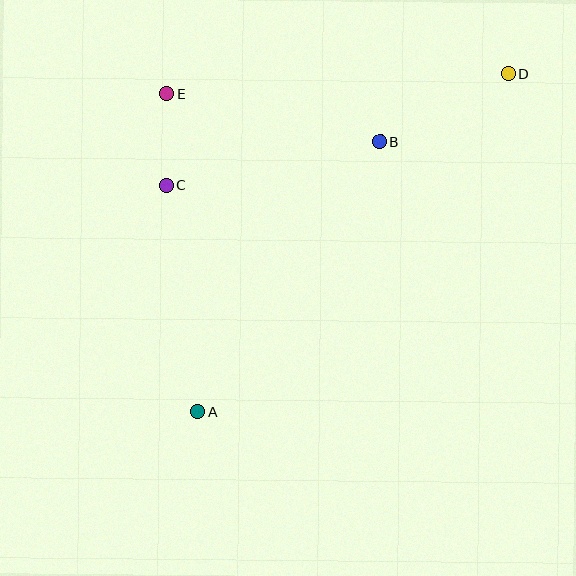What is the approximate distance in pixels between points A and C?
The distance between A and C is approximately 229 pixels.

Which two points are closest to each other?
Points C and E are closest to each other.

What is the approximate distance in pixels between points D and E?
The distance between D and E is approximately 342 pixels.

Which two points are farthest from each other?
Points A and D are farthest from each other.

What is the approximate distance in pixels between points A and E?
The distance between A and E is approximately 320 pixels.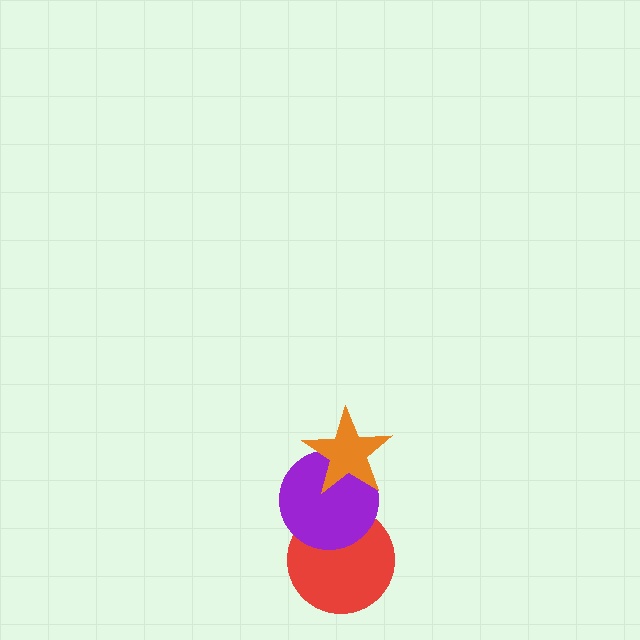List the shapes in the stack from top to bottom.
From top to bottom: the orange star, the purple circle, the red circle.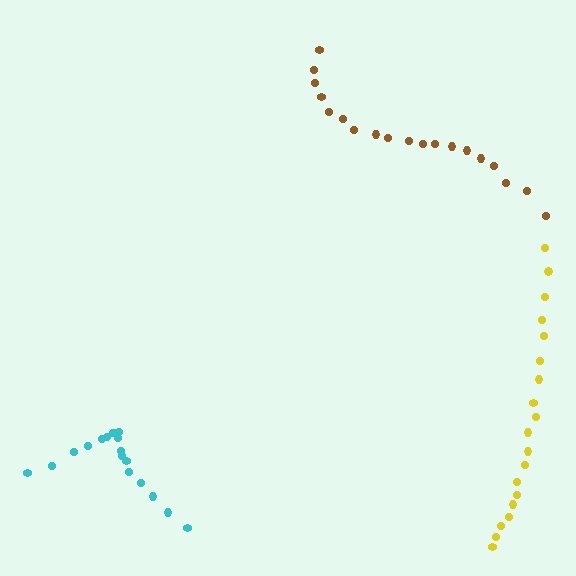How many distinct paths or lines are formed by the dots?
There are 3 distinct paths.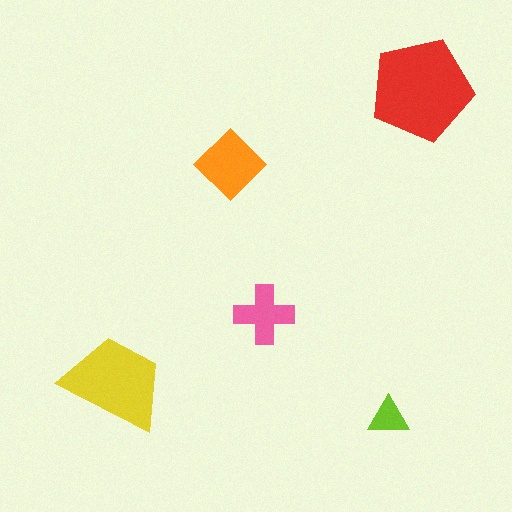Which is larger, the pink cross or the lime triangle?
The pink cross.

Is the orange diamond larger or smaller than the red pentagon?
Smaller.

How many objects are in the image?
There are 5 objects in the image.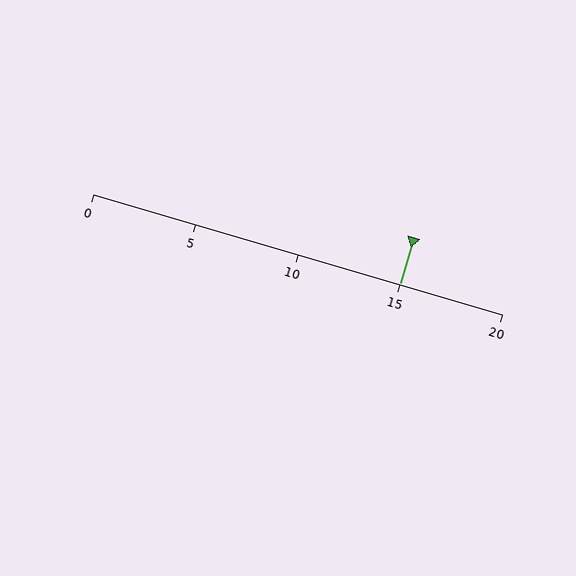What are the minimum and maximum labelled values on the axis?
The axis runs from 0 to 20.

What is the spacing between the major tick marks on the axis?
The major ticks are spaced 5 apart.